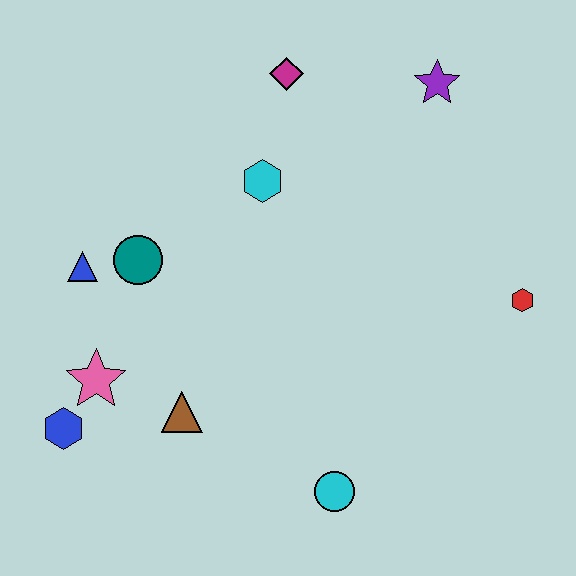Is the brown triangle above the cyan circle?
Yes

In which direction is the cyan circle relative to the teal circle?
The cyan circle is below the teal circle.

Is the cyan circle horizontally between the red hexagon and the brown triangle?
Yes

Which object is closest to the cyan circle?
The brown triangle is closest to the cyan circle.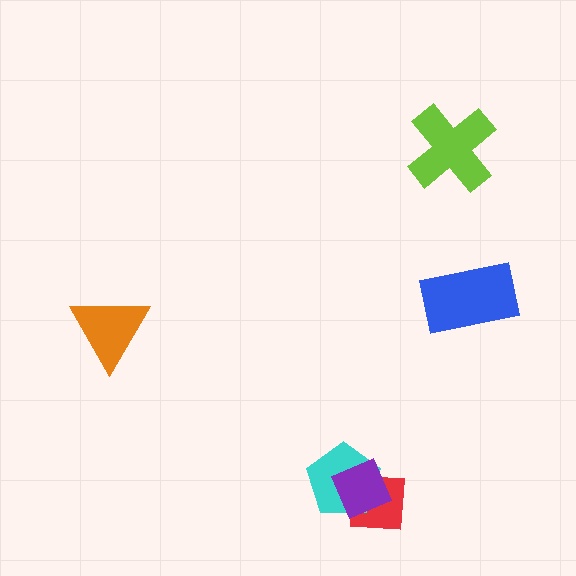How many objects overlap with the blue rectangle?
0 objects overlap with the blue rectangle.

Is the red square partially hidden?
Yes, it is partially covered by another shape.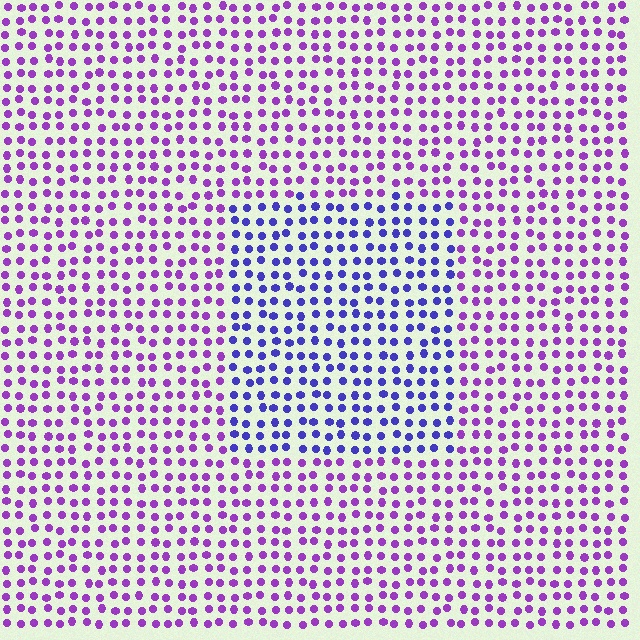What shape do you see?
I see a rectangle.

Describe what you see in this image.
The image is filled with small purple elements in a uniform arrangement. A rectangle-shaped region is visible where the elements are tinted to a slightly different hue, forming a subtle color boundary.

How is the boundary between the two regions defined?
The boundary is defined purely by a slight shift in hue (about 40 degrees). Spacing, size, and orientation are identical on both sides.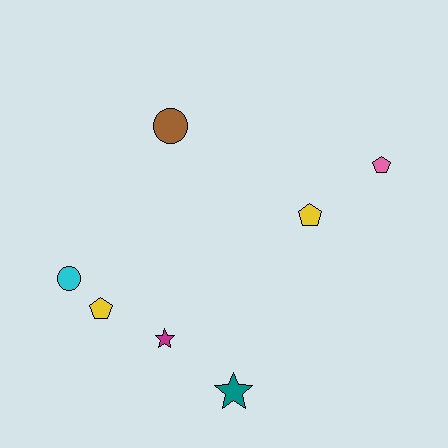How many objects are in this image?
There are 7 objects.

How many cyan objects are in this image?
There is 1 cyan object.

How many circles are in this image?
There are 2 circles.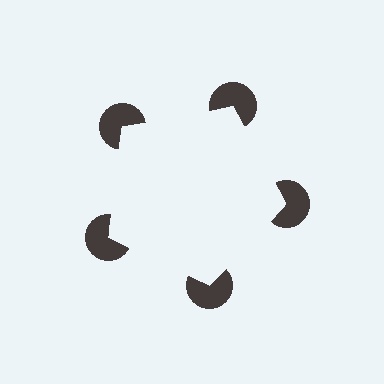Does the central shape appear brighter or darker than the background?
It typically appears slightly brighter than the background, even though no actual brightness change is drawn.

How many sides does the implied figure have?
5 sides.